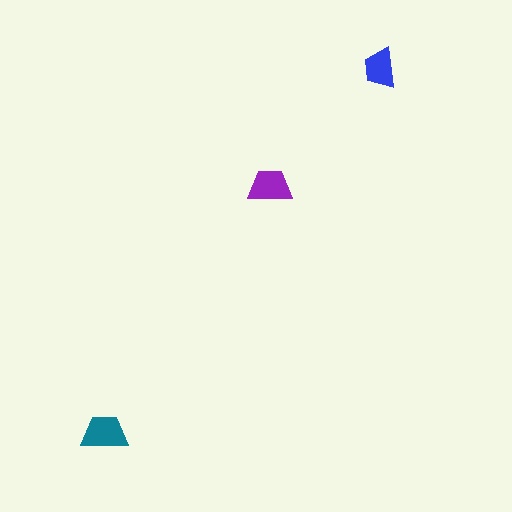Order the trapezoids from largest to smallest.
the teal one, the purple one, the blue one.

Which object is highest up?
The blue trapezoid is topmost.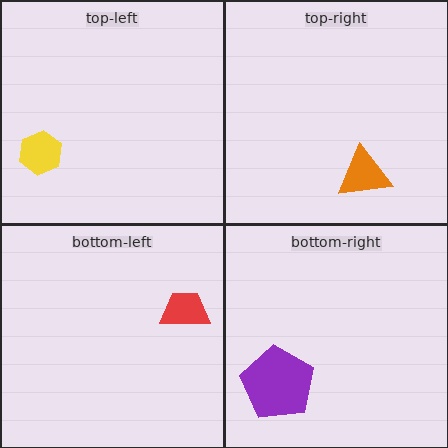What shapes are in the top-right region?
The orange triangle.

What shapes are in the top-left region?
The yellow hexagon.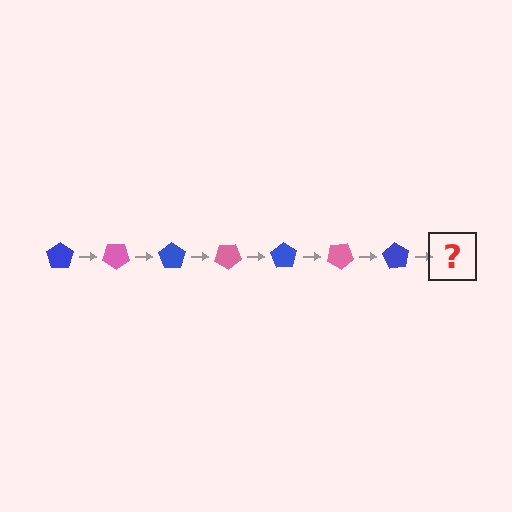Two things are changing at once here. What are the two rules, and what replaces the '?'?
The two rules are that it rotates 35 degrees each step and the color cycles through blue and pink. The '?' should be a pink pentagon, rotated 245 degrees from the start.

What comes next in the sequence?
The next element should be a pink pentagon, rotated 245 degrees from the start.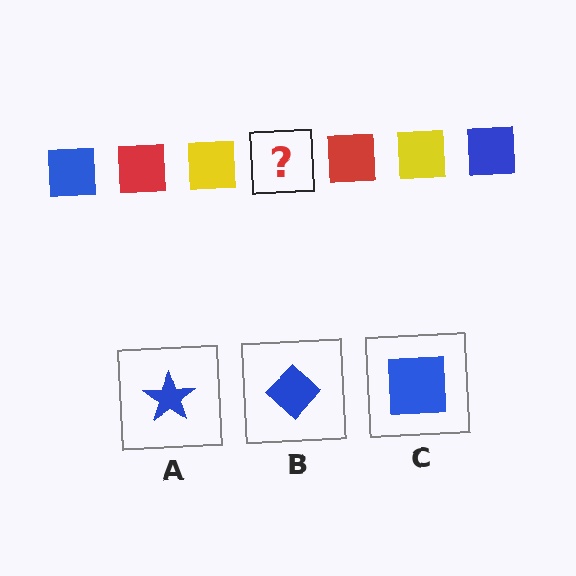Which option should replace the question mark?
Option C.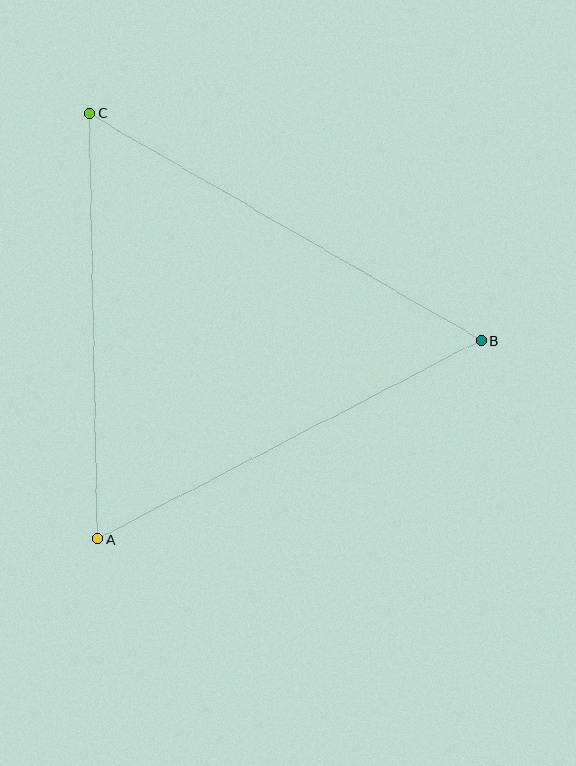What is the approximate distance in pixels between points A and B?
The distance between A and B is approximately 432 pixels.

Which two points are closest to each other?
Points A and C are closest to each other.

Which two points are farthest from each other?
Points B and C are farthest from each other.